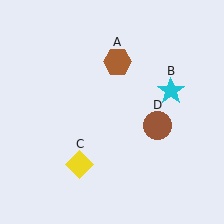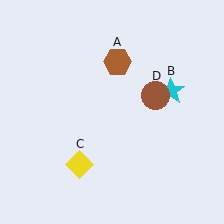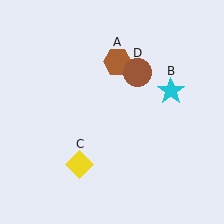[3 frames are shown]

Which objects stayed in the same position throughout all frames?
Brown hexagon (object A) and cyan star (object B) and yellow diamond (object C) remained stationary.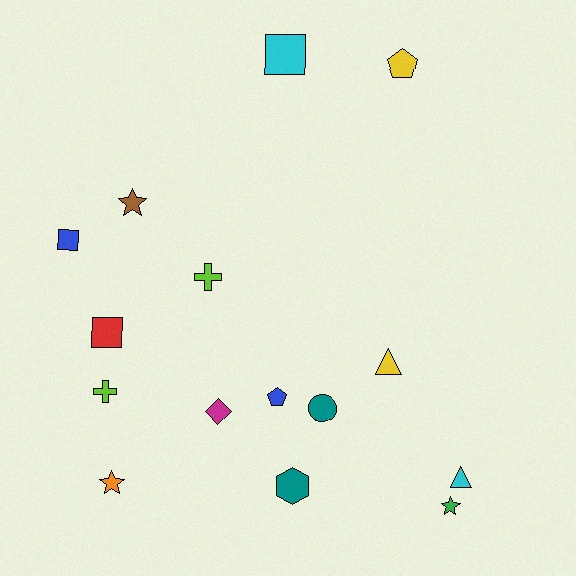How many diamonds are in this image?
There is 1 diamond.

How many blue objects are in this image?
There are 2 blue objects.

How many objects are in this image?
There are 15 objects.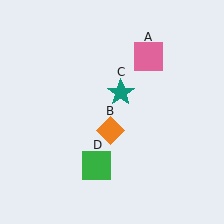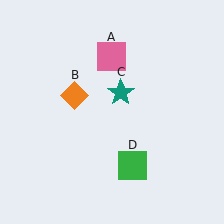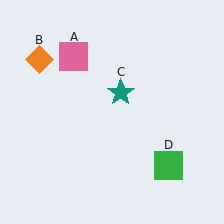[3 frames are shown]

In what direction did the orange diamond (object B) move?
The orange diamond (object B) moved up and to the left.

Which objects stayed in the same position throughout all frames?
Teal star (object C) remained stationary.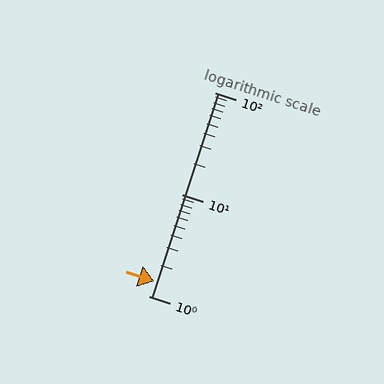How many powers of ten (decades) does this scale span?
The scale spans 2 decades, from 1 to 100.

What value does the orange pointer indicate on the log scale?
The pointer indicates approximately 1.4.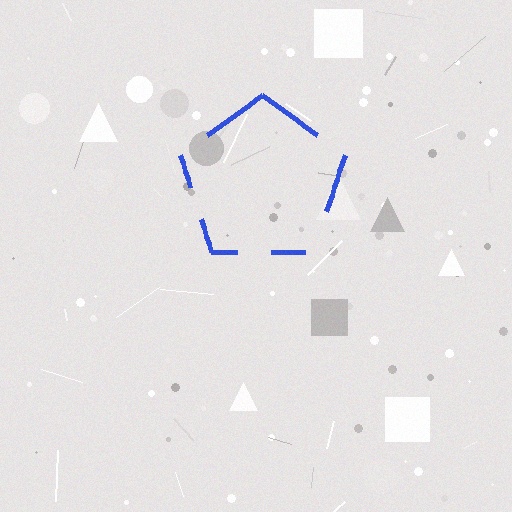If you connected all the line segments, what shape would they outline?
They would outline a pentagon.